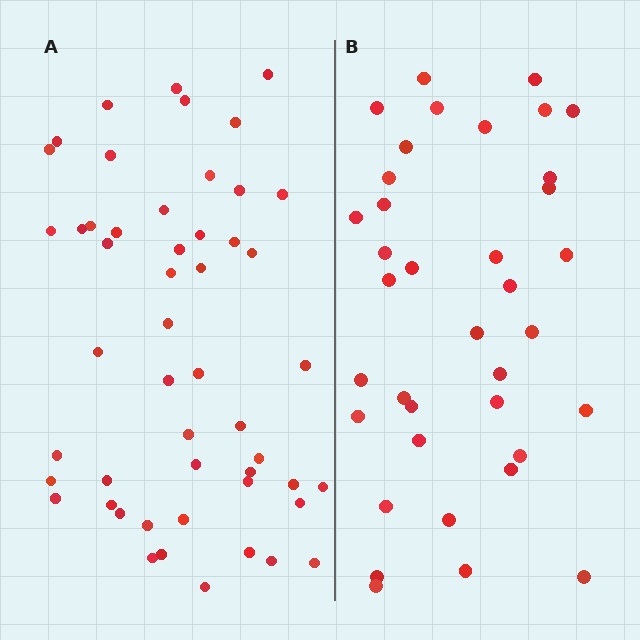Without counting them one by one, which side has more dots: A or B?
Region A (the left region) has more dots.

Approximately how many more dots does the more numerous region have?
Region A has approximately 15 more dots than region B.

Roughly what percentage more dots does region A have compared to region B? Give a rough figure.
About 40% more.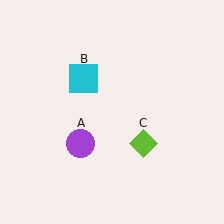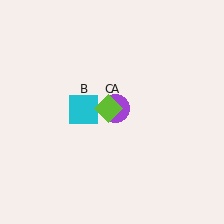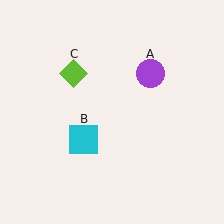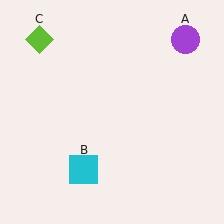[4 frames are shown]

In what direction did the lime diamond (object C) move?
The lime diamond (object C) moved up and to the left.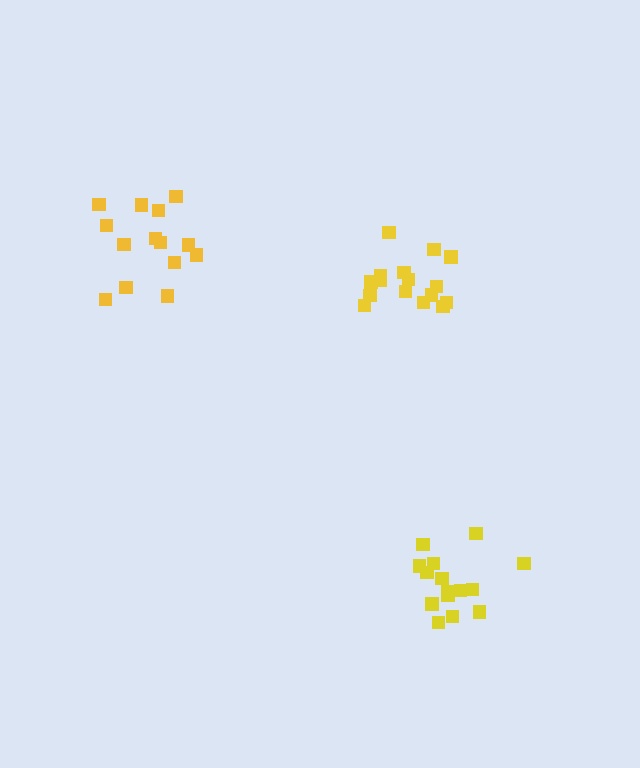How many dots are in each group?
Group 1: 15 dots, Group 2: 16 dots, Group 3: 14 dots (45 total).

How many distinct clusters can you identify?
There are 3 distinct clusters.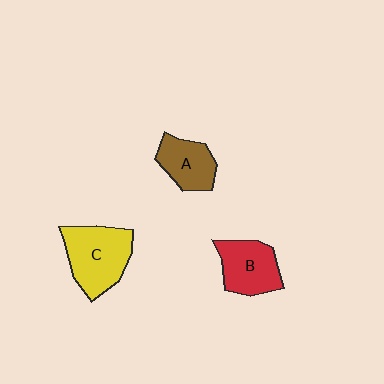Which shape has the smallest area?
Shape A (brown).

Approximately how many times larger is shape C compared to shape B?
Approximately 1.3 times.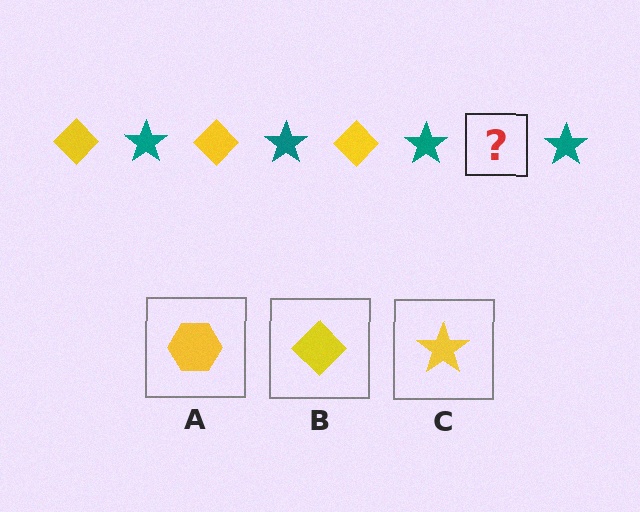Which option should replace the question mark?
Option B.